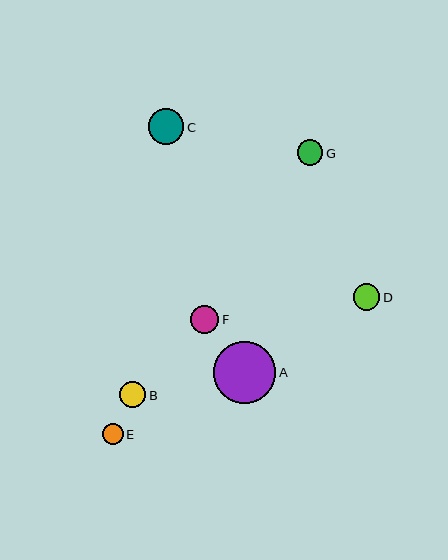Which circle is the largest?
Circle A is the largest with a size of approximately 62 pixels.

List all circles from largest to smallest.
From largest to smallest: A, C, F, D, B, G, E.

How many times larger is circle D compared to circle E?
Circle D is approximately 1.3 times the size of circle E.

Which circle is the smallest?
Circle E is the smallest with a size of approximately 21 pixels.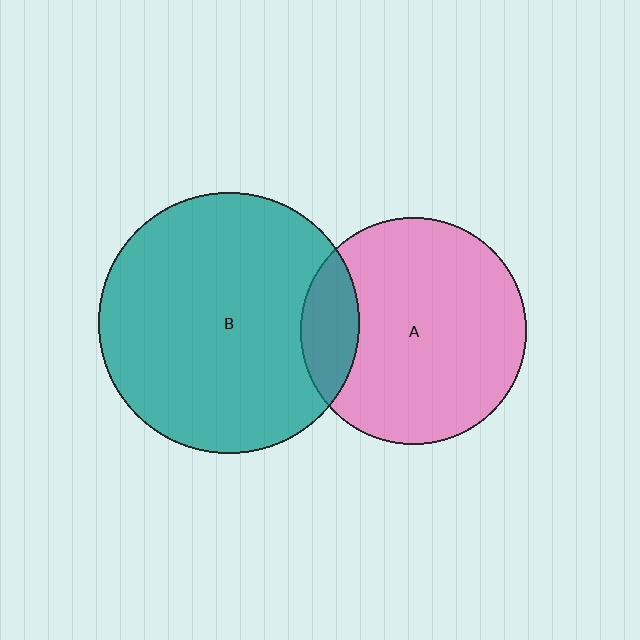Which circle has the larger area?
Circle B (teal).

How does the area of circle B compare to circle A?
Approximately 1.3 times.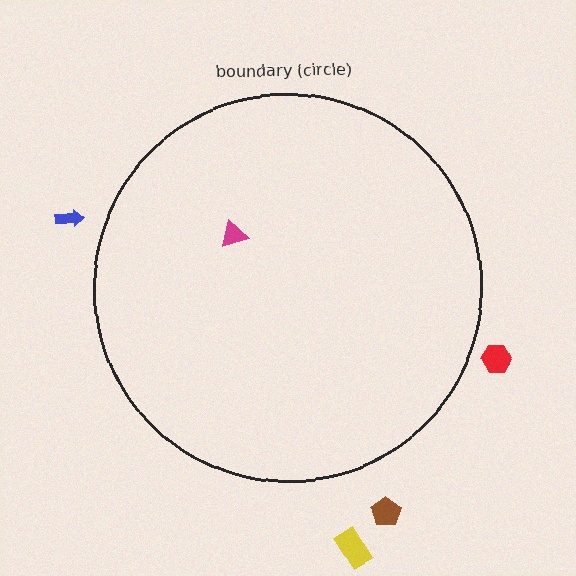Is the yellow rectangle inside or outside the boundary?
Outside.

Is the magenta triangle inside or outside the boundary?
Inside.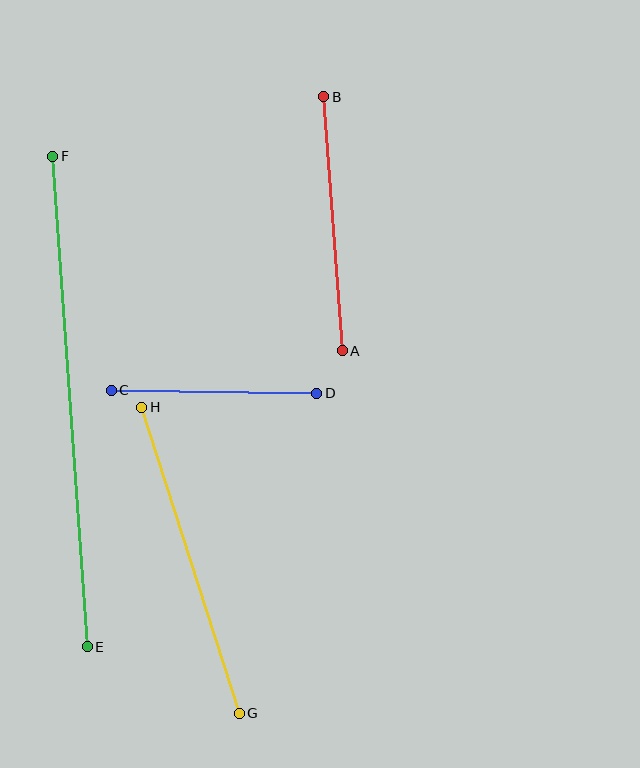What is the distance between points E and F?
The distance is approximately 492 pixels.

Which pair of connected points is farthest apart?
Points E and F are farthest apart.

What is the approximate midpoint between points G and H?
The midpoint is at approximately (190, 560) pixels.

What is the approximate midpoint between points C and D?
The midpoint is at approximately (214, 392) pixels.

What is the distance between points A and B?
The distance is approximately 255 pixels.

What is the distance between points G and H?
The distance is approximately 321 pixels.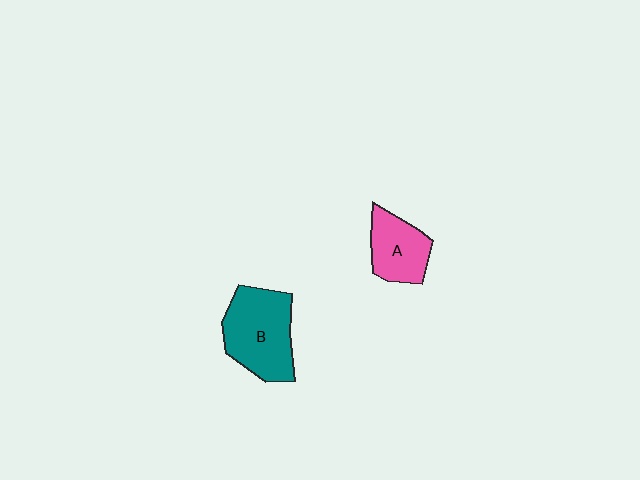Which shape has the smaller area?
Shape A (pink).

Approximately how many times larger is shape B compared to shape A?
Approximately 1.6 times.